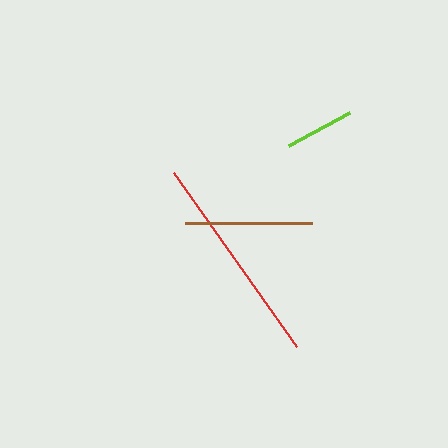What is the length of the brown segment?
The brown segment is approximately 127 pixels long.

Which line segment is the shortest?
The lime line is the shortest at approximately 70 pixels.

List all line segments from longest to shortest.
From longest to shortest: red, brown, lime.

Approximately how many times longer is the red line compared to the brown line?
The red line is approximately 1.7 times the length of the brown line.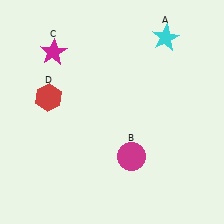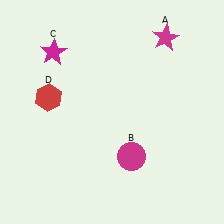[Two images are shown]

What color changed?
The star (A) changed from cyan in Image 1 to magenta in Image 2.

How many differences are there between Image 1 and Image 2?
There is 1 difference between the two images.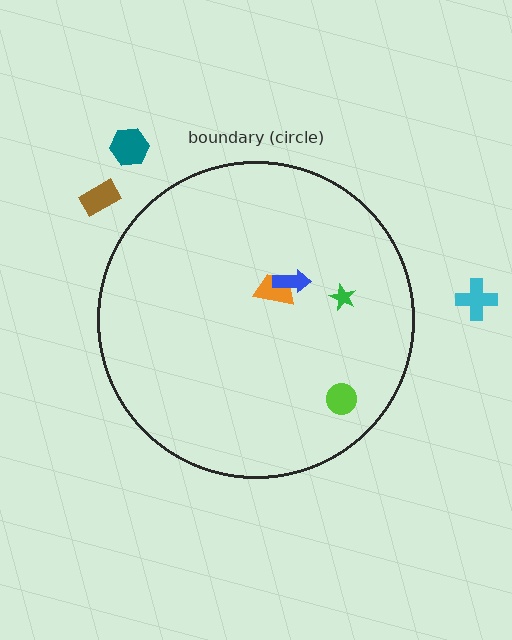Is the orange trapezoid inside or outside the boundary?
Inside.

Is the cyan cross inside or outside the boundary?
Outside.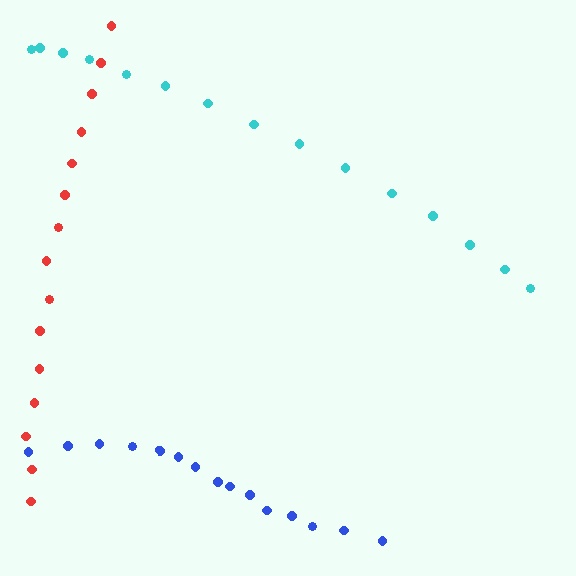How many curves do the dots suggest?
There are 3 distinct paths.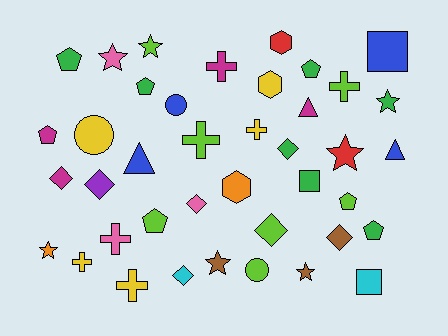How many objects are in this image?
There are 40 objects.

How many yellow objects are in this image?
There are 5 yellow objects.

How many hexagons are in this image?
There are 3 hexagons.